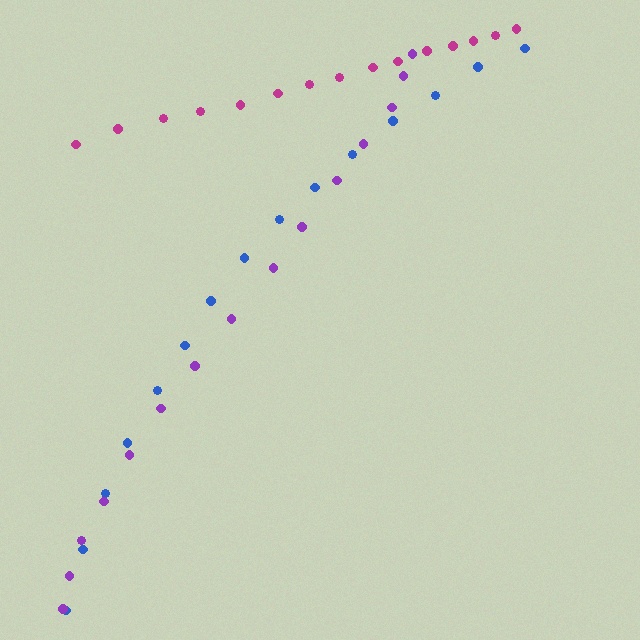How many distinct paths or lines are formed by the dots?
There are 3 distinct paths.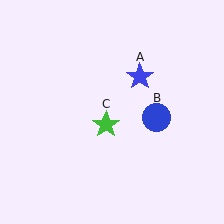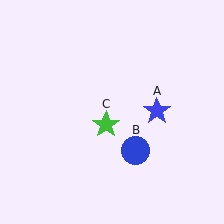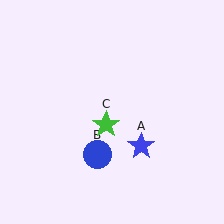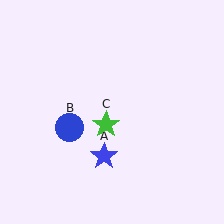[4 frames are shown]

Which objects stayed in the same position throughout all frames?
Green star (object C) remained stationary.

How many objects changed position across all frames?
2 objects changed position: blue star (object A), blue circle (object B).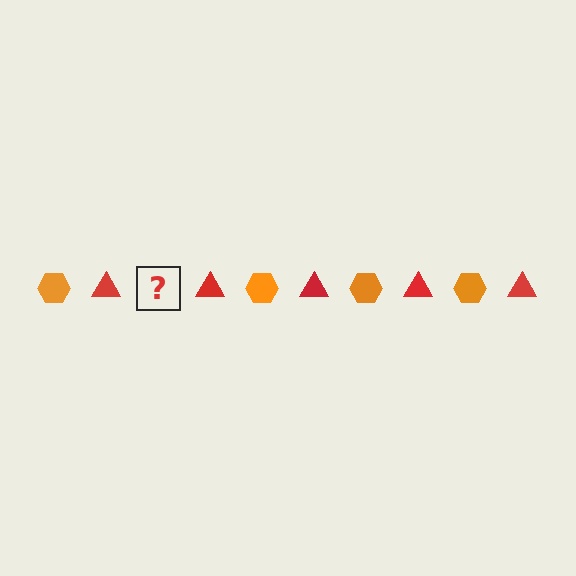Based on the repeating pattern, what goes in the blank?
The blank should be an orange hexagon.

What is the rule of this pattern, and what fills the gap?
The rule is that the pattern alternates between orange hexagon and red triangle. The gap should be filled with an orange hexagon.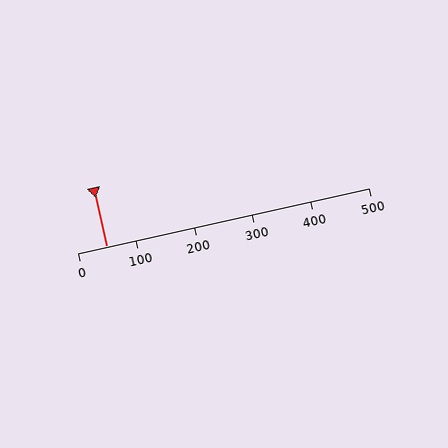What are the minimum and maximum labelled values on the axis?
The axis runs from 0 to 500.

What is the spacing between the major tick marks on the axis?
The major ticks are spaced 100 apart.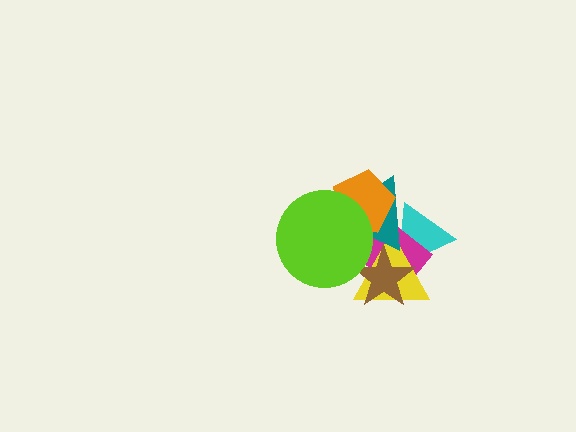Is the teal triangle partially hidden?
Yes, it is partially covered by another shape.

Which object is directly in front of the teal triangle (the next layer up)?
The brown star is directly in front of the teal triangle.